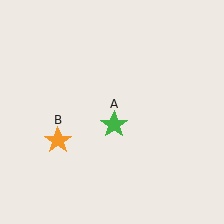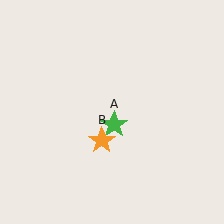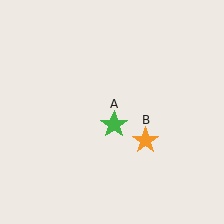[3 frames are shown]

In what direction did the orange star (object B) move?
The orange star (object B) moved right.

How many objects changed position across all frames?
1 object changed position: orange star (object B).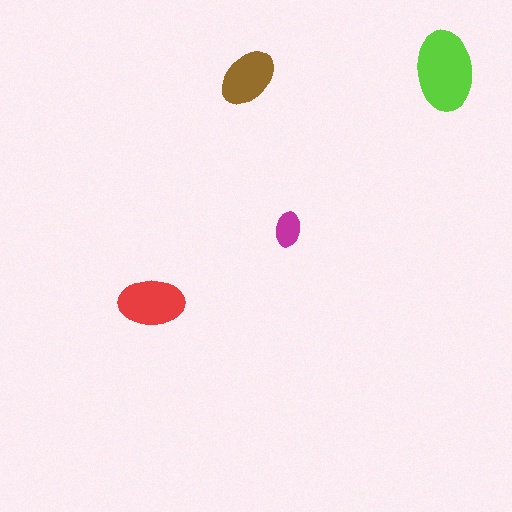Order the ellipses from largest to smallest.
the lime one, the red one, the brown one, the magenta one.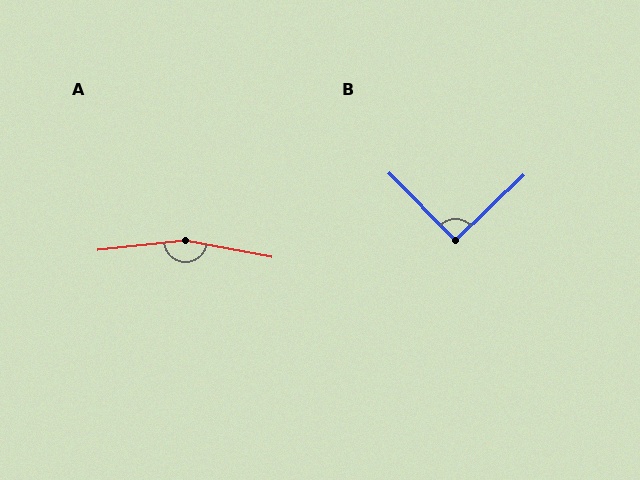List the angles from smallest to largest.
B (91°), A (163°).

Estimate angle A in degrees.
Approximately 163 degrees.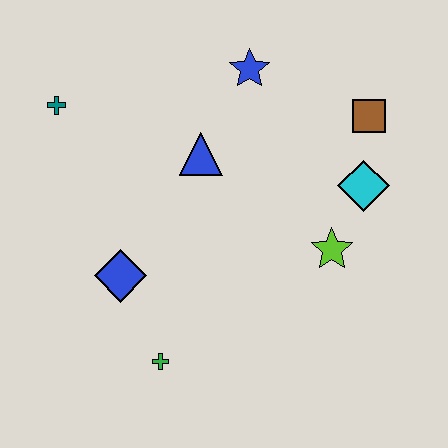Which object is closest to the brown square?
The cyan diamond is closest to the brown square.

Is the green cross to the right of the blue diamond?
Yes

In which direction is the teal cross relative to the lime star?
The teal cross is to the left of the lime star.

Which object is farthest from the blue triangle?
The green cross is farthest from the blue triangle.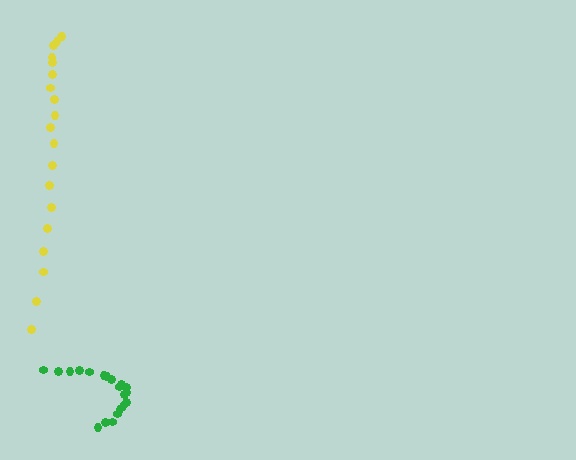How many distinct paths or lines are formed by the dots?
There are 2 distinct paths.